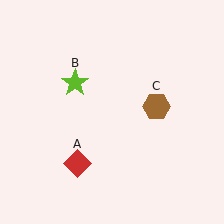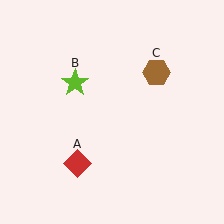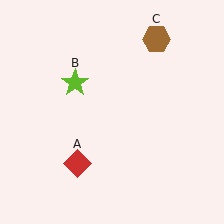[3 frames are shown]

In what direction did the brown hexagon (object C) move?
The brown hexagon (object C) moved up.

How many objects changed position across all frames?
1 object changed position: brown hexagon (object C).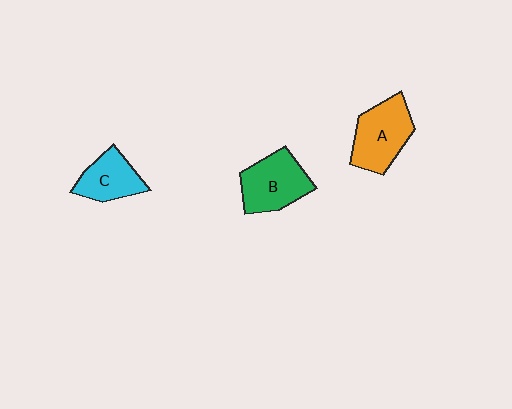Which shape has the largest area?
Shape A (orange).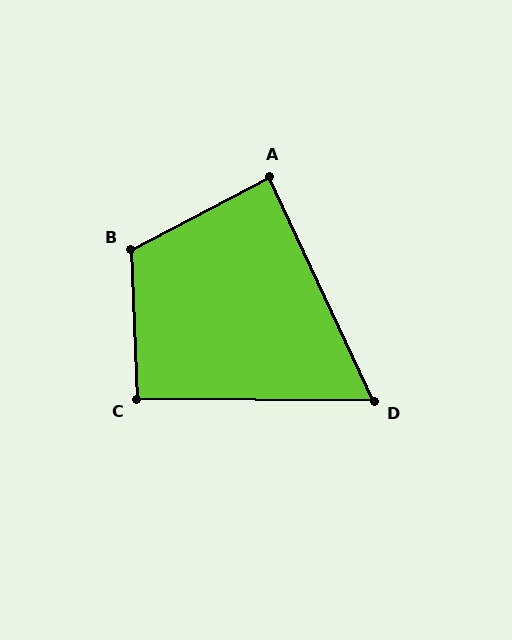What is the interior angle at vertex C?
Approximately 93 degrees (approximately right).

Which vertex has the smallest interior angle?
D, at approximately 65 degrees.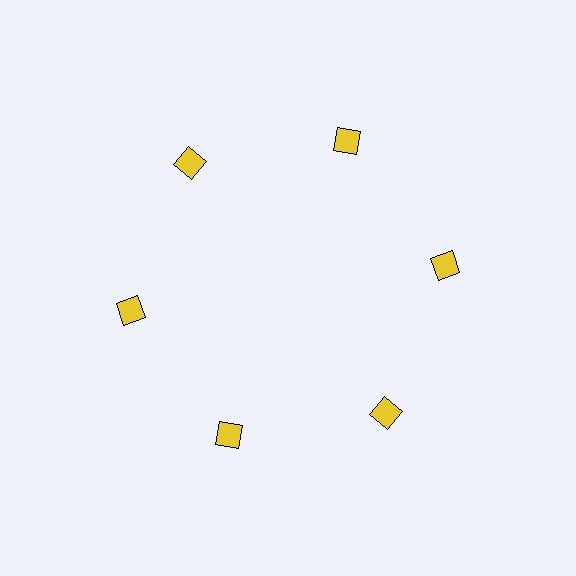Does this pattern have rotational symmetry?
Yes, this pattern has 6-fold rotational symmetry. It looks the same after rotating 60 degrees around the center.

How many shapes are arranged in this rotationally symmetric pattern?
There are 6 shapes, arranged in 6 groups of 1.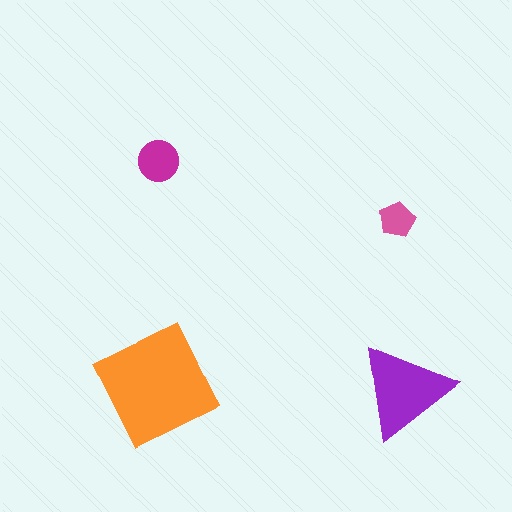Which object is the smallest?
The pink pentagon.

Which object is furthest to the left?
The orange square is leftmost.